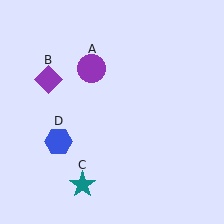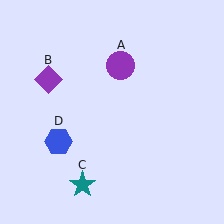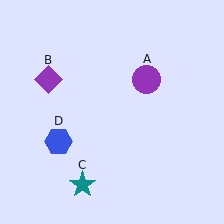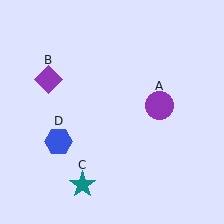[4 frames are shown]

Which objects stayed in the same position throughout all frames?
Purple diamond (object B) and teal star (object C) and blue hexagon (object D) remained stationary.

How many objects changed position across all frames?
1 object changed position: purple circle (object A).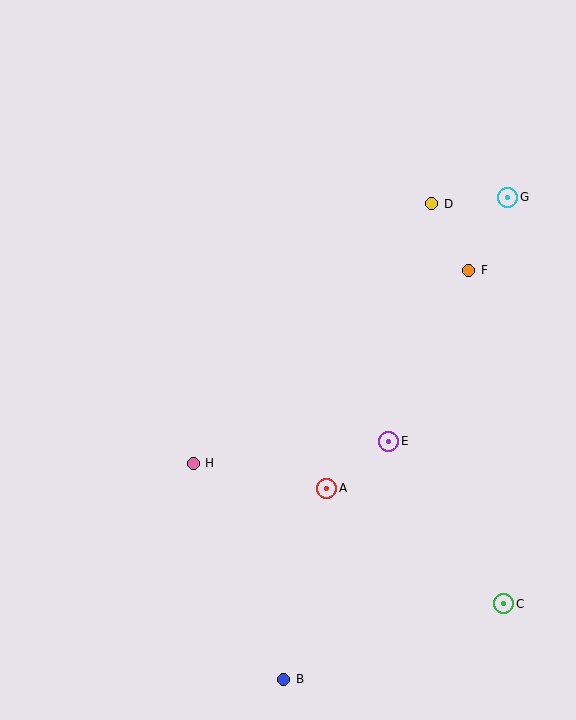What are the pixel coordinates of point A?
Point A is at (327, 488).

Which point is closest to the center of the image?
Point E at (389, 441) is closest to the center.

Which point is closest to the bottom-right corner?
Point C is closest to the bottom-right corner.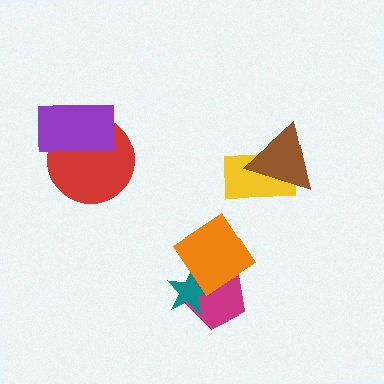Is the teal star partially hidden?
Yes, it is partially covered by another shape.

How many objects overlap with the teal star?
2 objects overlap with the teal star.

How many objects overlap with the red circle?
1 object overlaps with the red circle.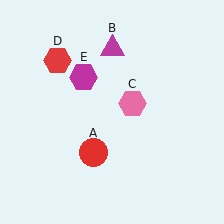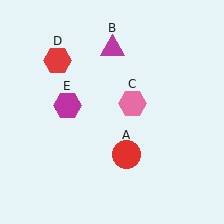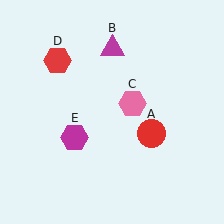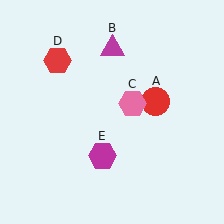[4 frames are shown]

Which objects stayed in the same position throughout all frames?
Magenta triangle (object B) and pink hexagon (object C) and red hexagon (object D) remained stationary.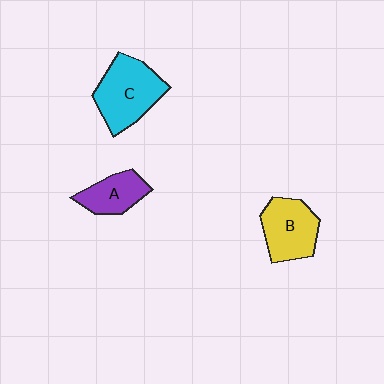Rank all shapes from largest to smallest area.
From largest to smallest: C (cyan), B (yellow), A (purple).